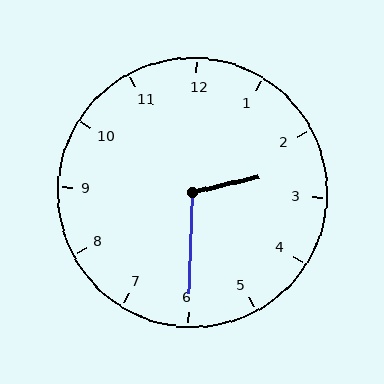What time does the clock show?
2:30.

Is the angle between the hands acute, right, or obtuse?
It is obtuse.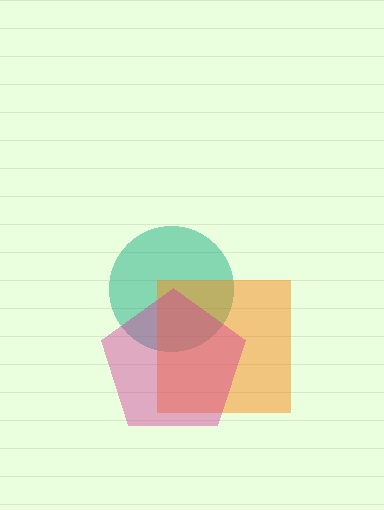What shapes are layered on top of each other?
The layered shapes are: a teal circle, an orange square, a magenta pentagon.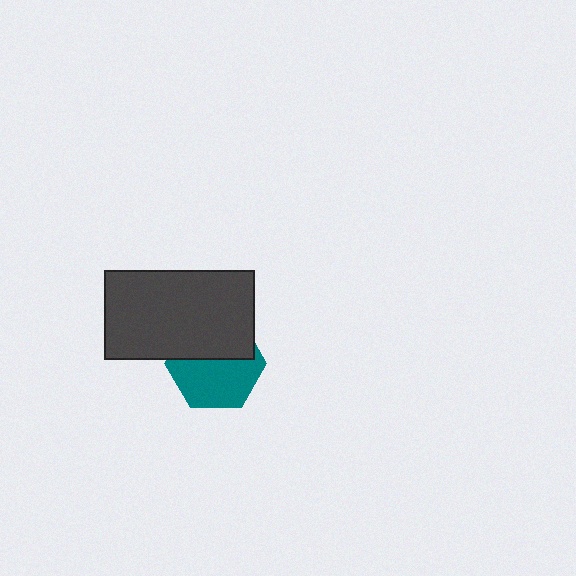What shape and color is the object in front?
The object in front is a dark gray rectangle.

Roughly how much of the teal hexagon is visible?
About half of it is visible (roughly 57%).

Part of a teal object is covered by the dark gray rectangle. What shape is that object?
It is a hexagon.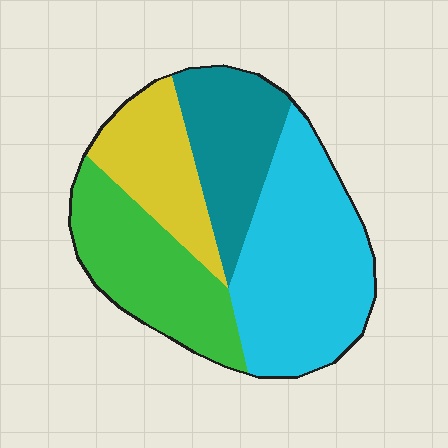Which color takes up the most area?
Cyan, at roughly 40%.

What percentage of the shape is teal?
Teal takes up about one fifth (1/5) of the shape.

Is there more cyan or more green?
Cyan.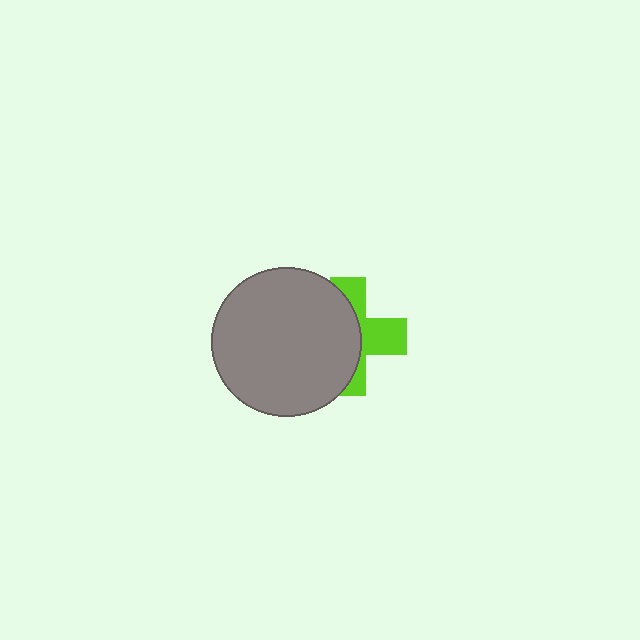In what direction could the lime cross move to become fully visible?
The lime cross could move right. That would shift it out from behind the gray circle entirely.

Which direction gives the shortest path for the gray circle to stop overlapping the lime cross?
Moving left gives the shortest separation.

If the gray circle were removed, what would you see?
You would see the complete lime cross.